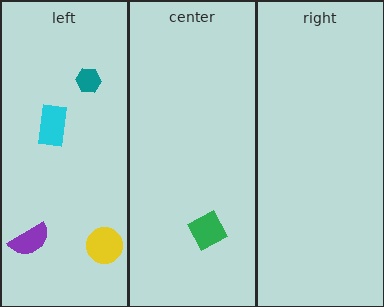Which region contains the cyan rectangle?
The left region.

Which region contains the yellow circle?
The left region.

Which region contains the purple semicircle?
The left region.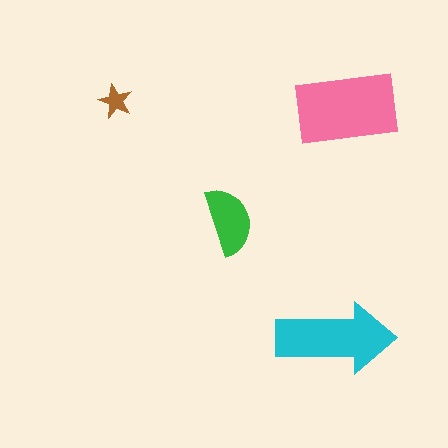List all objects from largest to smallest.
The pink rectangle, the cyan arrow, the green semicircle, the brown star.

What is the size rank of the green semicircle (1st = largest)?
3rd.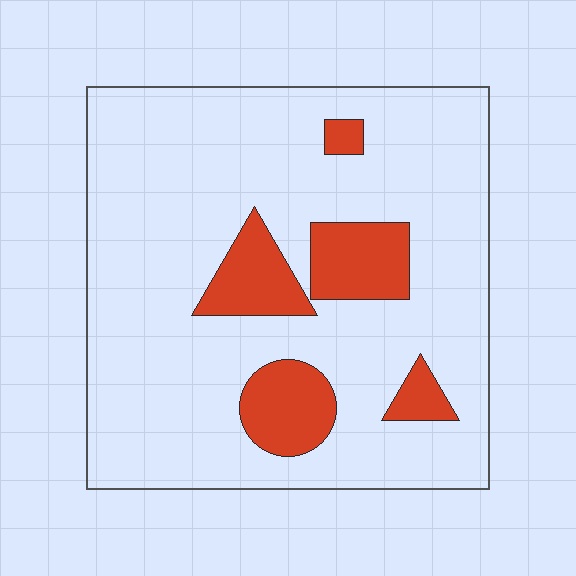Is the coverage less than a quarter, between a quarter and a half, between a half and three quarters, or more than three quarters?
Less than a quarter.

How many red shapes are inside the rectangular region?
5.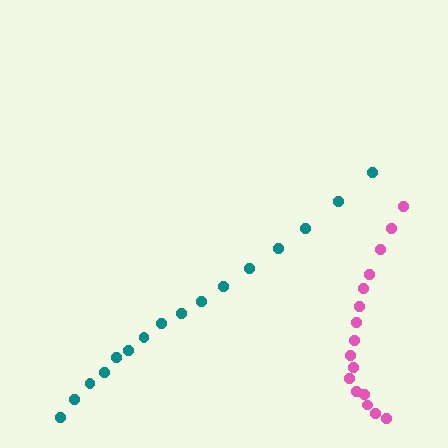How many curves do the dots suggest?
There are 2 distinct paths.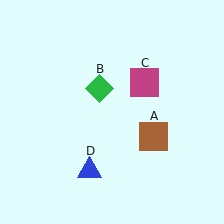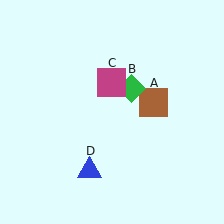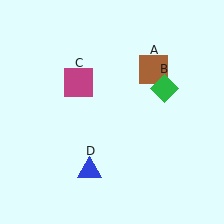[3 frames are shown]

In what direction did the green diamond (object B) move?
The green diamond (object B) moved right.